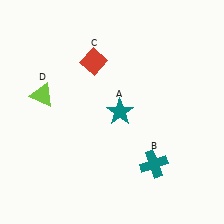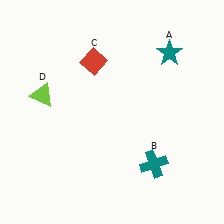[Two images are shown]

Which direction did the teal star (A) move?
The teal star (A) moved up.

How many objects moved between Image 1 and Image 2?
1 object moved between the two images.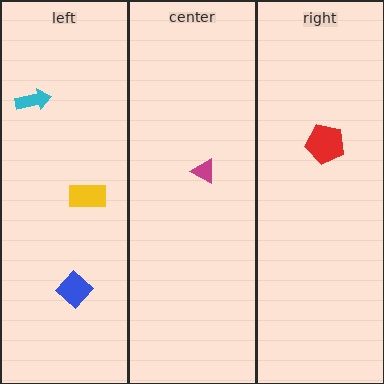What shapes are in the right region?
The red pentagon.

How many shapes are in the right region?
1.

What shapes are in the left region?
The cyan arrow, the blue diamond, the yellow rectangle.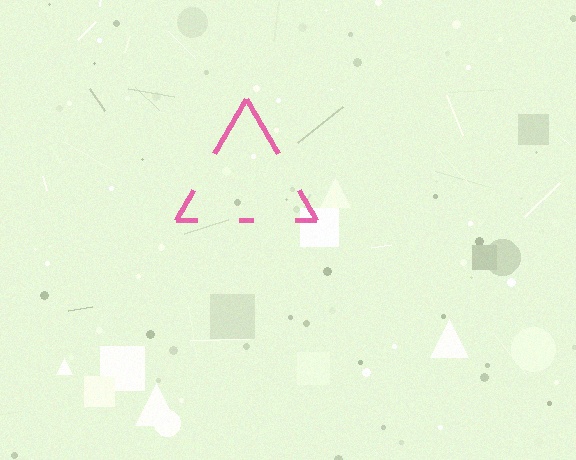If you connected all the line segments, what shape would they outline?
They would outline a triangle.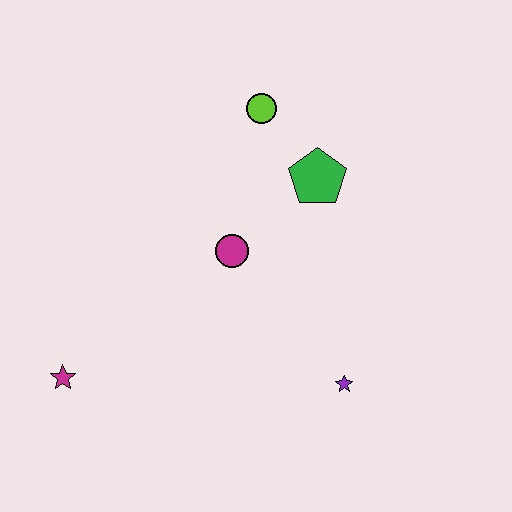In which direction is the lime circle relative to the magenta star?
The lime circle is above the magenta star.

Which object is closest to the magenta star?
The magenta circle is closest to the magenta star.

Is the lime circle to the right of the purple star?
No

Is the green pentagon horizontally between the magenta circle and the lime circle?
No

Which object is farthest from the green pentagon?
The magenta star is farthest from the green pentagon.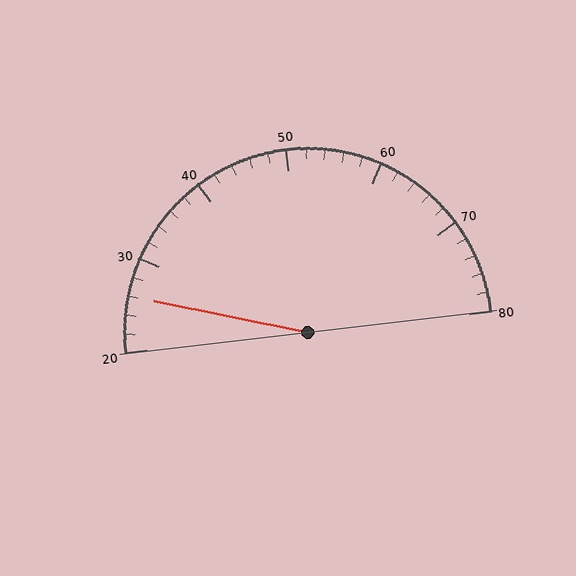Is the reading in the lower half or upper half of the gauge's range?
The reading is in the lower half of the range (20 to 80).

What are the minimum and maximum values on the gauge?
The gauge ranges from 20 to 80.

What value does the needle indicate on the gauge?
The needle indicates approximately 26.